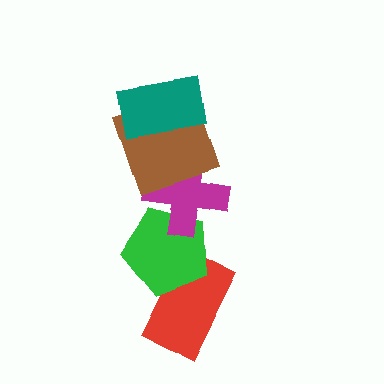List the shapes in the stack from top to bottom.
From top to bottom: the teal rectangle, the brown square, the magenta cross, the green pentagon, the red rectangle.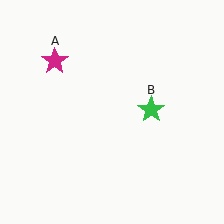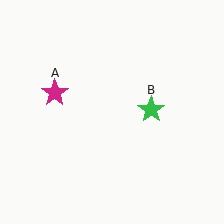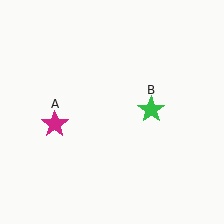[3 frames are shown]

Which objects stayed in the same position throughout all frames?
Green star (object B) remained stationary.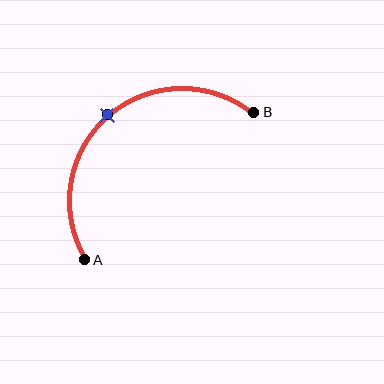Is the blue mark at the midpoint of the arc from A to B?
Yes. The blue mark lies on the arc at equal arc-length from both A and B — it is the arc midpoint.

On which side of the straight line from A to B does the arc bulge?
The arc bulges above and to the left of the straight line connecting A and B.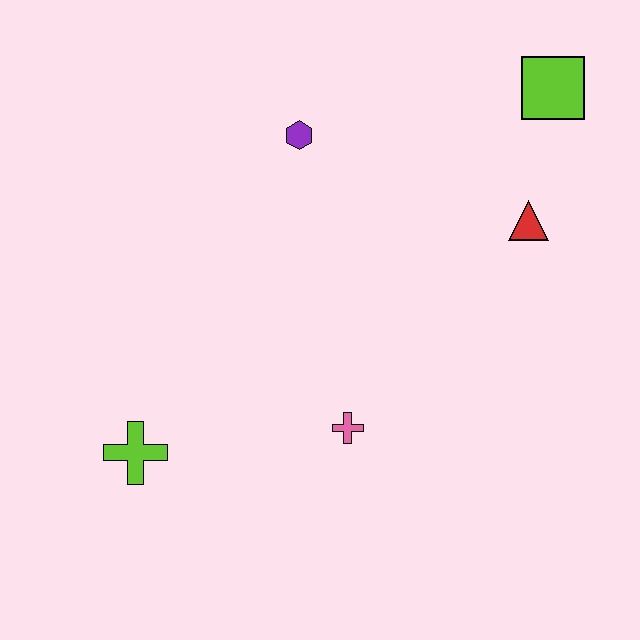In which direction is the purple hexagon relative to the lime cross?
The purple hexagon is above the lime cross.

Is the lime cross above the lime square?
No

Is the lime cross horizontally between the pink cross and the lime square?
No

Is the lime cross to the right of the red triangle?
No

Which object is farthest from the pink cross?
The lime square is farthest from the pink cross.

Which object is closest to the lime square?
The red triangle is closest to the lime square.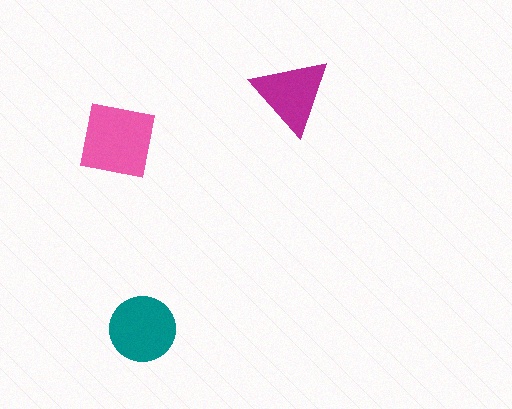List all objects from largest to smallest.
The pink square, the teal circle, the magenta triangle.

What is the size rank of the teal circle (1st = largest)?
2nd.